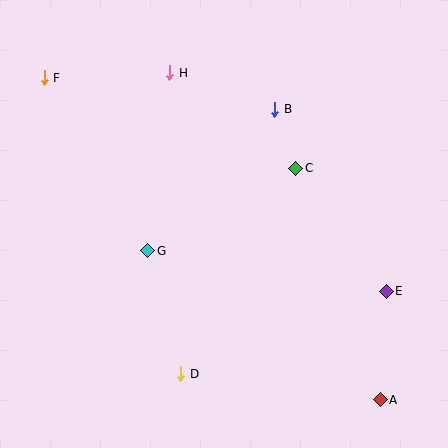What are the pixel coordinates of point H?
Point H is at (170, 73).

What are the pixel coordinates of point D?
Point D is at (181, 374).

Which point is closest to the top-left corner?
Point F is closest to the top-left corner.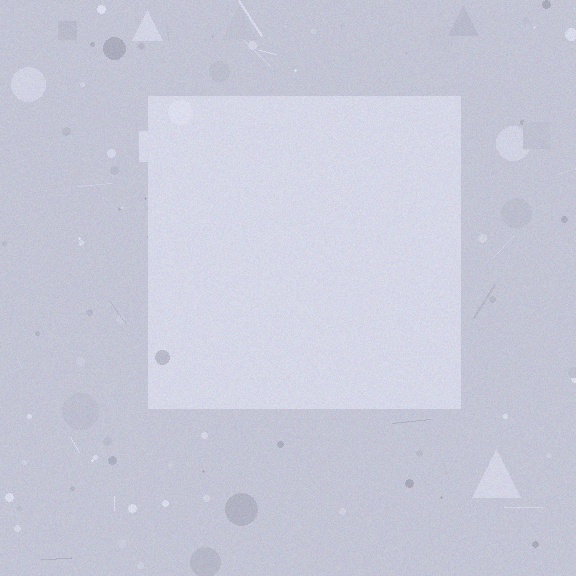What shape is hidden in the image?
A square is hidden in the image.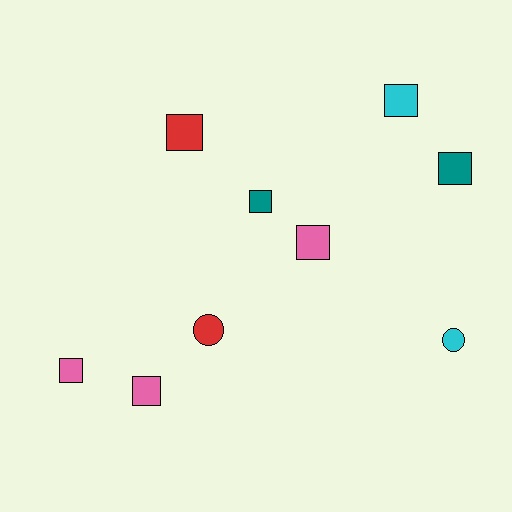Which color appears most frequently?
Pink, with 3 objects.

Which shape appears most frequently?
Square, with 7 objects.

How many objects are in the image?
There are 9 objects.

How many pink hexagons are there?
There are no pink hexagons.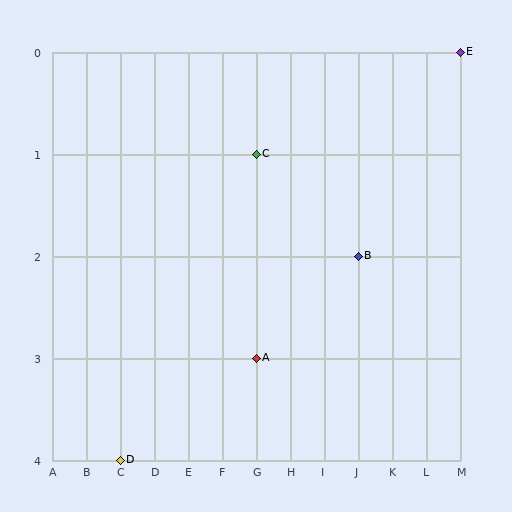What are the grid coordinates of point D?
Point D is at grid coordinates (C, 4).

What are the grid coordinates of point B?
Point B is at grid coordinates (J, 2).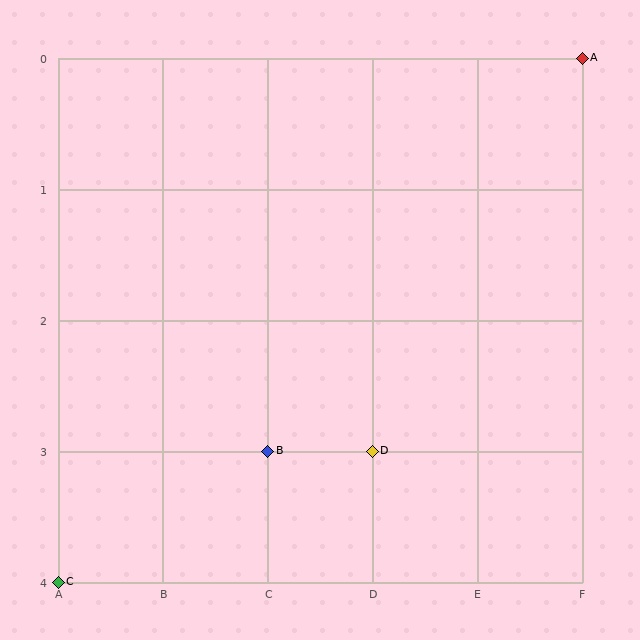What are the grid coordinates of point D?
Point D is at grid coordinates (D, 3).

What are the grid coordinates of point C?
Point C is at grid coordinates (A, 4).